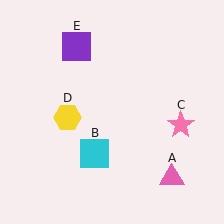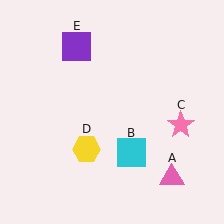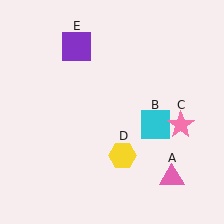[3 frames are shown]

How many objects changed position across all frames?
2 objects changed position: cyan square (object B), yellow hexagon (object D).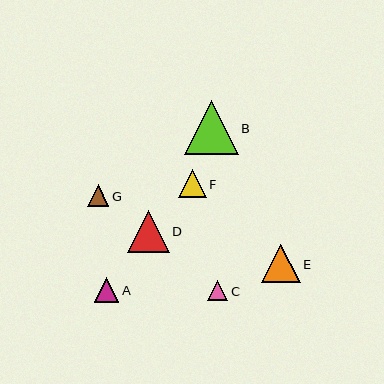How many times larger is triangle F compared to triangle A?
Triangle F is approximately 1.1 times the size of triangle A.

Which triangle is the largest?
Triangle B is the largest with a size of approximately 54 pixels.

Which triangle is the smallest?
Triangle C is the smallest with a size of approximately 20 pixels.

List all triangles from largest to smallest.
From largest to smallest: B, D, E, F, A, G, C.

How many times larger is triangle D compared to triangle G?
Triangle D is approximately 2.0 times the size of triangle G.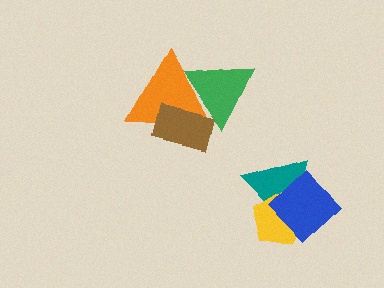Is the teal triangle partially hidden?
Yes, it is partially covered by another shape.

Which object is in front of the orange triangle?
The brown rectangle is in front of the orange triangle.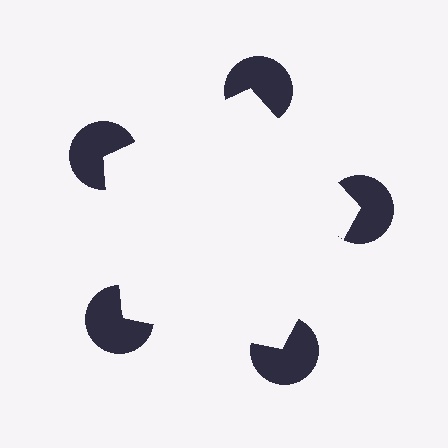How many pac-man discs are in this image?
There are 5 — one at each vertex of the illusory pentagon.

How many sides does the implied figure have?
5 sides.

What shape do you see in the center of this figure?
An illusory pentagon — its edges are inferred from the aligned wedge cuts in the pac-man discs, not physically drawn.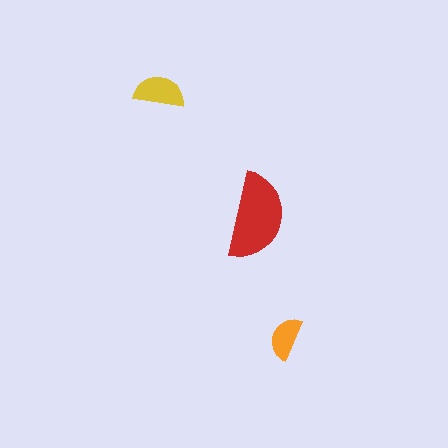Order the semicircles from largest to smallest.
the red one, the yellow one, the orange one.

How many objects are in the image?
There are 3 objects in the image.